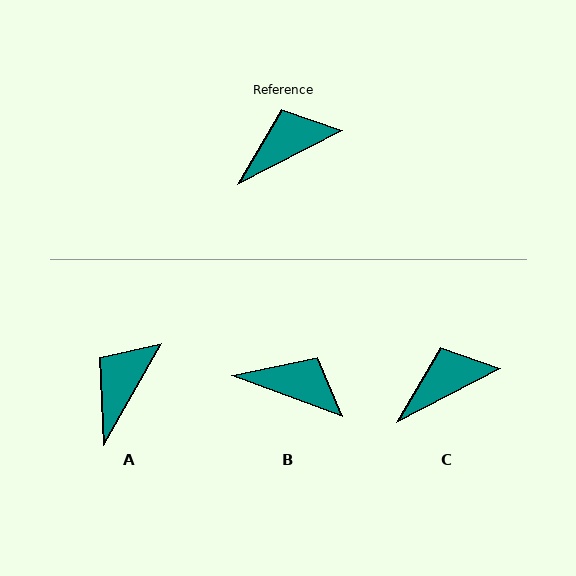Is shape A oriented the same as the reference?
No, it is off by about 32 degrees.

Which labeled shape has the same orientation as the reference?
C.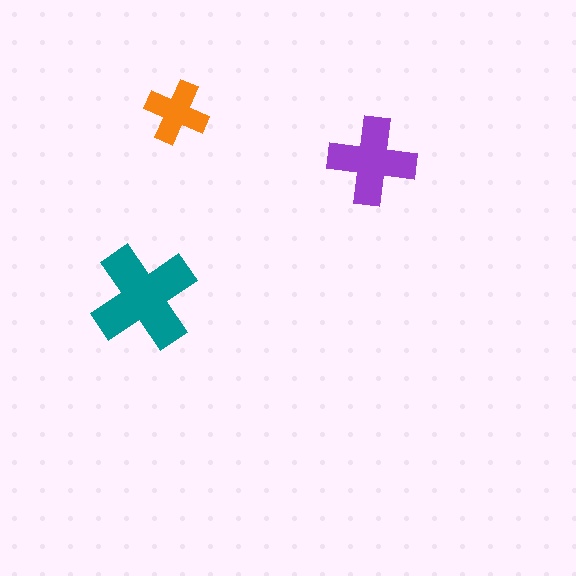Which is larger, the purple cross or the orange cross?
The purple one.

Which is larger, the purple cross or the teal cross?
The teal one.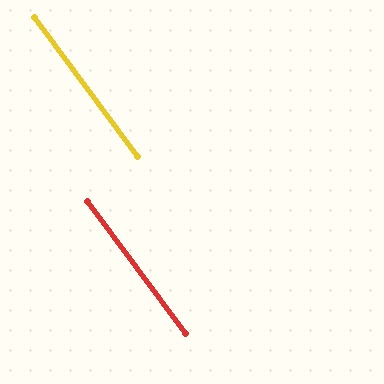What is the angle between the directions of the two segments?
Approximately 0 degrees.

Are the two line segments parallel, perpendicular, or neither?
Parallel — their directions differ by only 0.1°.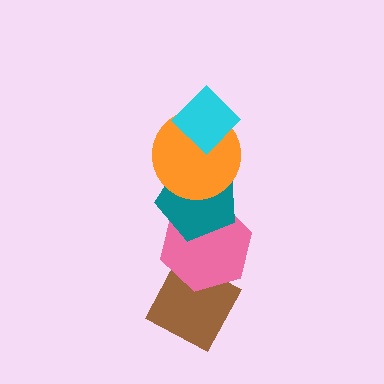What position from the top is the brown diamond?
The brown diamond is 5th from the top.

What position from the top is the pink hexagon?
The pink hexagon is 4th from the top.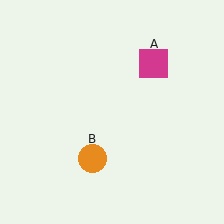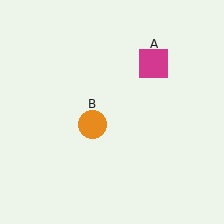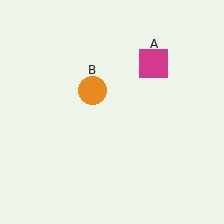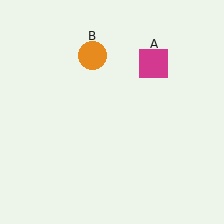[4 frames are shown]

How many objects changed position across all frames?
1 object changed position: orange circle (object B).